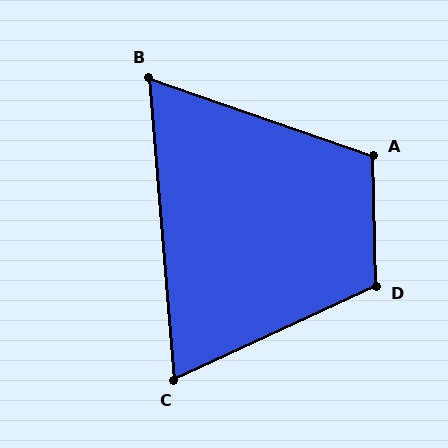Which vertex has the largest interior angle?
D, at approximately 114 degrees.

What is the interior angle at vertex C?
Approximately 70 degrees (acute).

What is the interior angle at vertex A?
Approximately 110 degrees (obtuse).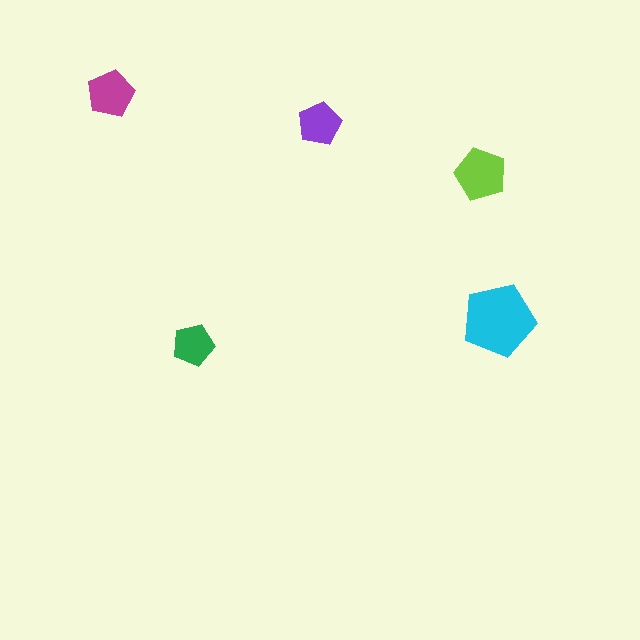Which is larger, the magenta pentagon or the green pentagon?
The magenta one.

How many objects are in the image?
There are 5 objects in the image.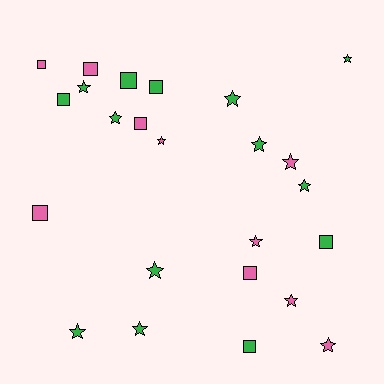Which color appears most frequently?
Green, with 14 objects.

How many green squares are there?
There are 5 green squares.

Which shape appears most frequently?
Star, with 14 objects.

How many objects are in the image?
There are 24 objects.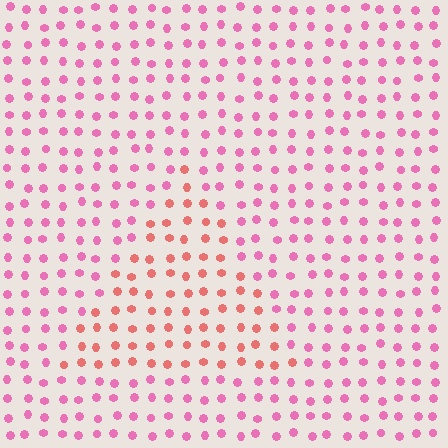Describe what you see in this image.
The image is filled with small pink elements in a uniform arrangement. A triangle-shaped region is visible where the elements are tinted to a slightly different hue, forming a subtle color boundary.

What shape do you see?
I see a triangle.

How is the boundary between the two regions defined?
The boundary is defined purely by a slight shift in hue (about 36 degrees). Spacing, size, and orientation are identical on both sides.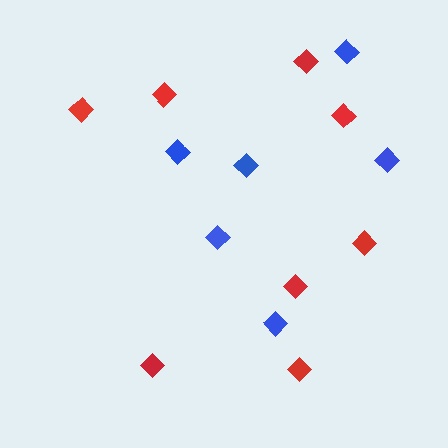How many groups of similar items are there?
There are 2 groups: one group of blue diamonds (6) and one group of red diamonds (8).